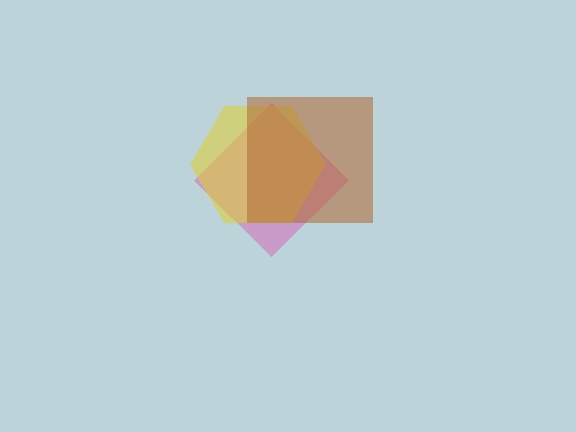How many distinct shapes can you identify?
There are 3 distinct shapes: a pink diamond, a yellow hexagon, a brown square.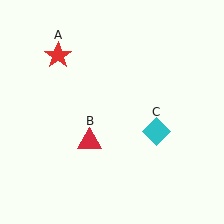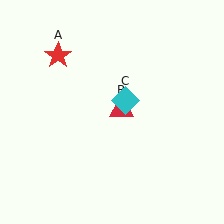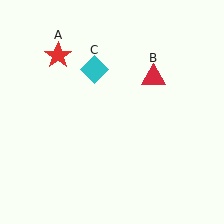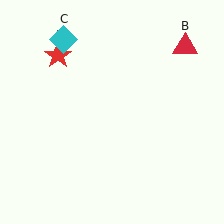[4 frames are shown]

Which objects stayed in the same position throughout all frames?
Red star (object A) remained stationary.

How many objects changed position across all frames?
2 objects changed position: red triangle (object B), cyan diamond (object C).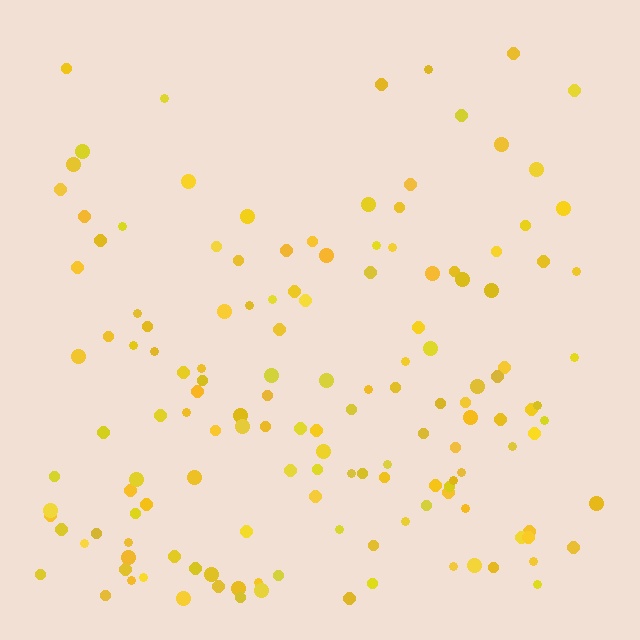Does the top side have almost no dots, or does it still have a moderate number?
Still a moderate number, just noticeably fewer than the bottom.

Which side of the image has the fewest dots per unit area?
The top.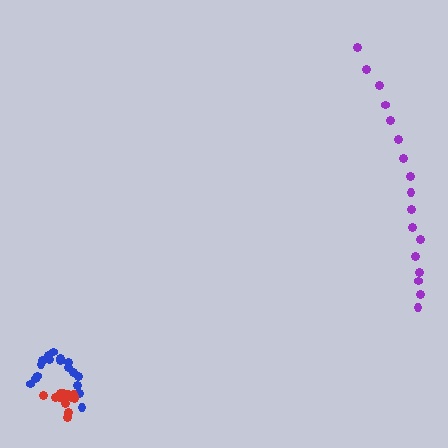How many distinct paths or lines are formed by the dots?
There are 3 distinct paths.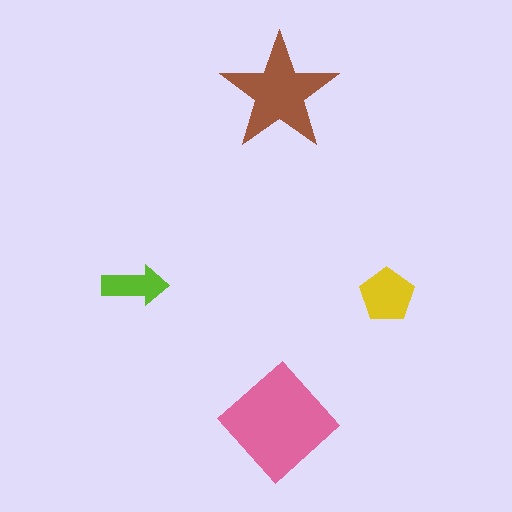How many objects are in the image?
There are 4 objects in the image.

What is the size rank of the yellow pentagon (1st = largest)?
3rd.